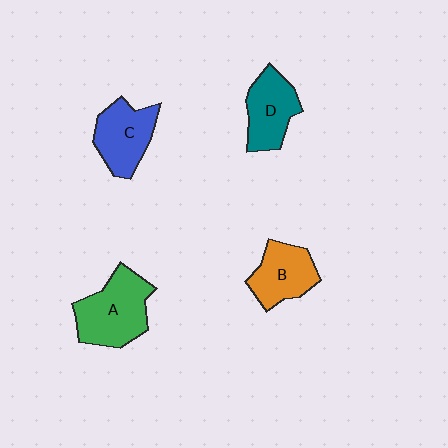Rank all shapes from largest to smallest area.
From largest to smallest: A (green), C (blue), D (teal), B (orange).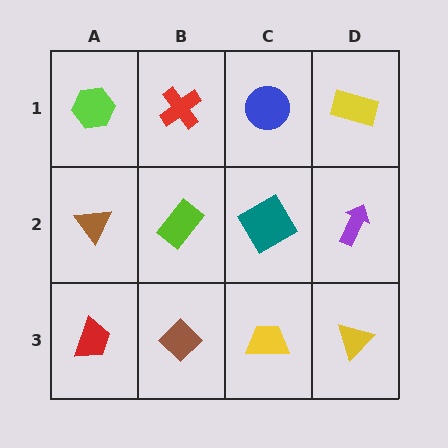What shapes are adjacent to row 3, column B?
A lime rectangle (row 2, column B), a red trapezoid (row 3, column A), a yellow trapezoid (row 3, column C).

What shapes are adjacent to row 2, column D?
A yellow rectangle (row 1, column D), a yellow triangle (row 3, column D), a teal diamond (row 2, column C).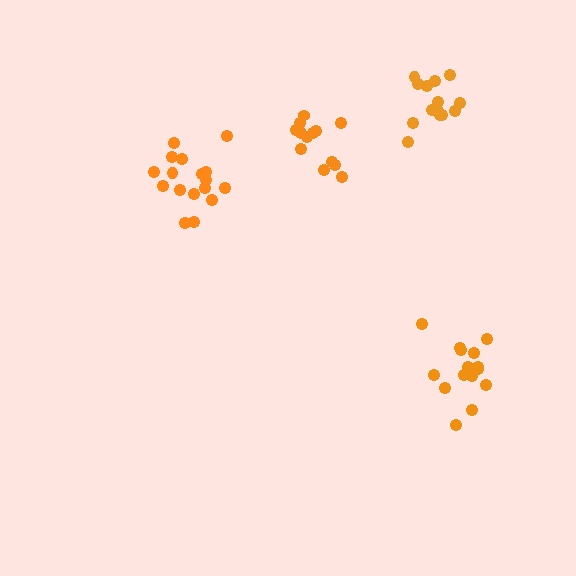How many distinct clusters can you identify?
There are 4 distinct clusters.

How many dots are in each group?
Group 1: 17 dots, Group 2: 16 dots, Group 3: 14 dots, Group 4: 13 dots (60 total).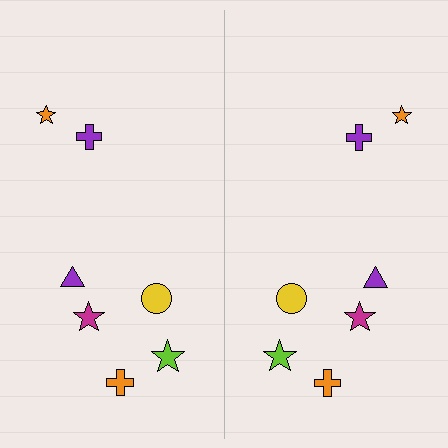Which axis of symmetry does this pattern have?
The pattern has a vertical axis of symmetry running through the center of the image.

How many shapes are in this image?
There are 14 shapes in this image.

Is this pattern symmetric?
Yes, this pattern has bilateral (reflection) symmetry.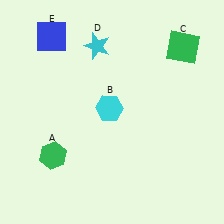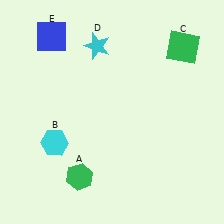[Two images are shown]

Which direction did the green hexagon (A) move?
The green hexagon (A) moved right.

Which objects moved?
The objects that moved are: the green hexagon (A), the cyan hexagon (B).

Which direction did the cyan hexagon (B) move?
The cyan hexagon (B) moved left.